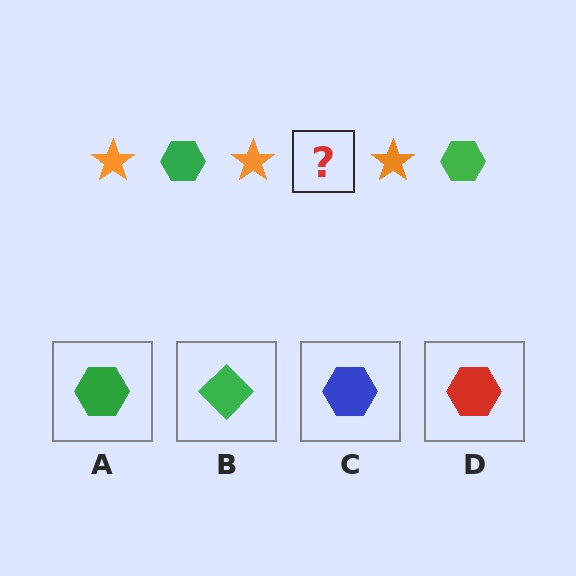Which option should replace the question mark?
Option A.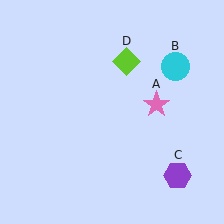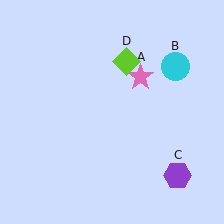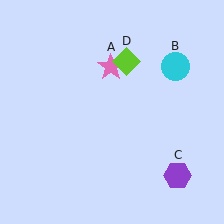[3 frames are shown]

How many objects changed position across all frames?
1 object changed position: pink star (object A).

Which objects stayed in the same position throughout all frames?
Cyan circle (object B) and purple hexagon (object C) and lime diamond (object D) remained stationary.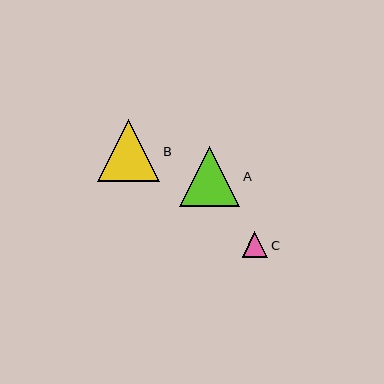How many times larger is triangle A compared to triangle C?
Triangle A is approximately 2.3 times the size of triangle C.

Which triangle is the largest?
Triangle B is the largest with a size of approximately 62 pixels.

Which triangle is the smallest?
Triangle C is the smallest with a size of approximately 26 pixels.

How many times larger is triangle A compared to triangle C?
Triangle A is approximately 2.3 times the size of triangle C.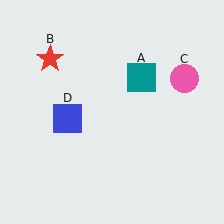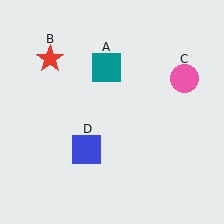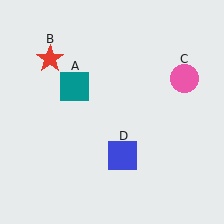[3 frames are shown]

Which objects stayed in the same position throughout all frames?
Red star (object B) and pink circle (object C) remained stationary.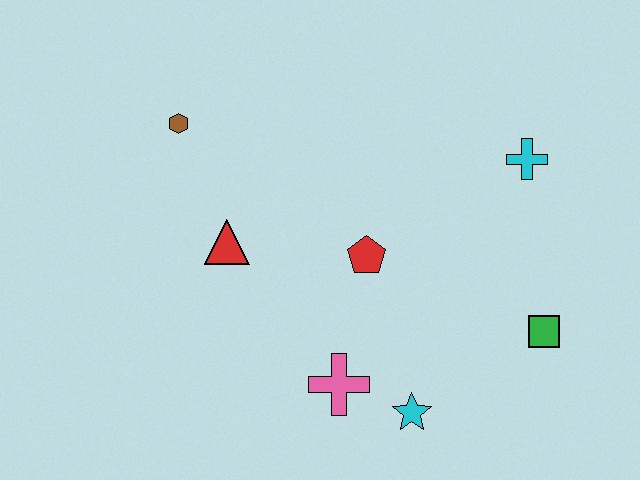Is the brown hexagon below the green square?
No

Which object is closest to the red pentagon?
The pink cross is closest to the red pentagon.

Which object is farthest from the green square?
The brown hexagon is farthest from the green square.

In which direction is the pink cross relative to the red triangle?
The pink cross is below the red triangle.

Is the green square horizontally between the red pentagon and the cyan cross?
No